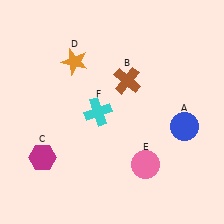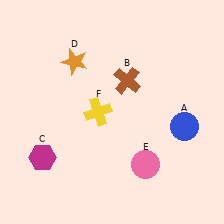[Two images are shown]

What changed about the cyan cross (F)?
In Image 1, F is cyan. In Image 2, it changed to yellow.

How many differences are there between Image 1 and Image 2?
There is 1 difference between the two images.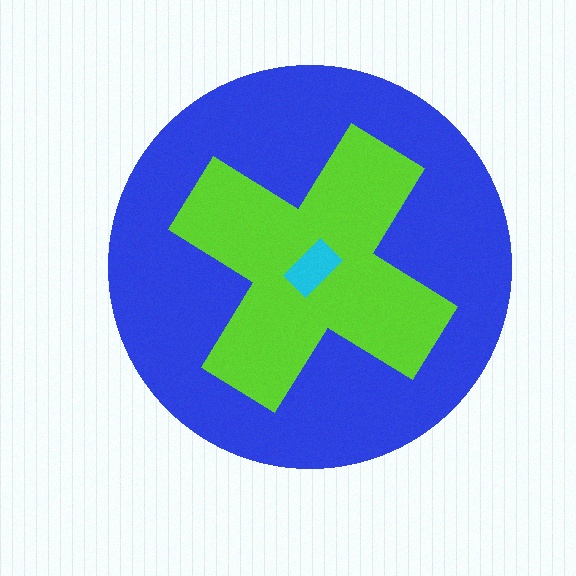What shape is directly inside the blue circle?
The lime cross.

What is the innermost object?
The cyan rectangle.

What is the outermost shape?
The blue circle.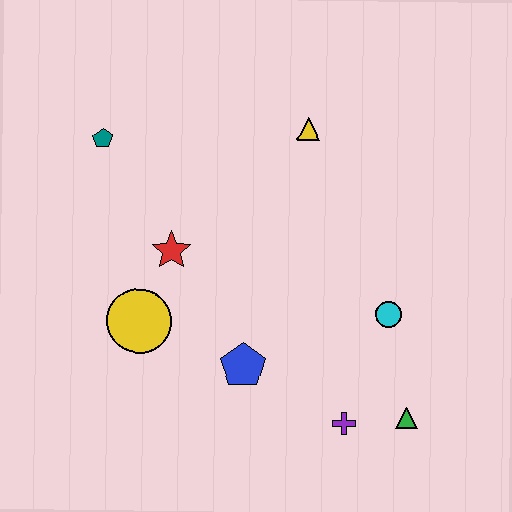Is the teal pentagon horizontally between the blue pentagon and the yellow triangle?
No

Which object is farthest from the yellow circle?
The green triangle is farthest from the yellow circle.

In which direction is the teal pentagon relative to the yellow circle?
The teal pentagon is above the yellow circle.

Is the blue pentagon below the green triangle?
No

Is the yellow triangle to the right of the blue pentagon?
Yes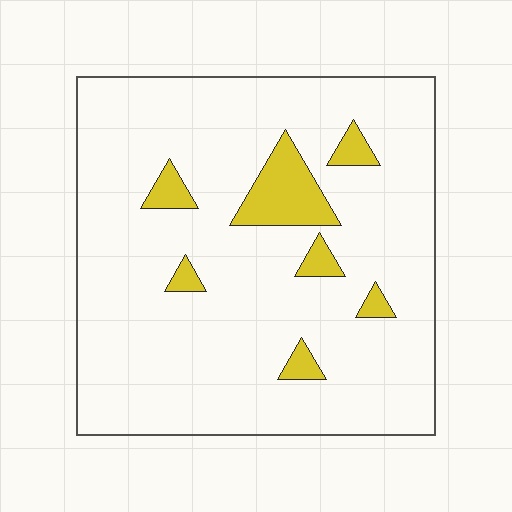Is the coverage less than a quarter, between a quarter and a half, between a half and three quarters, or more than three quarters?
Less than a quarter.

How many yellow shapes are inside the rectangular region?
7.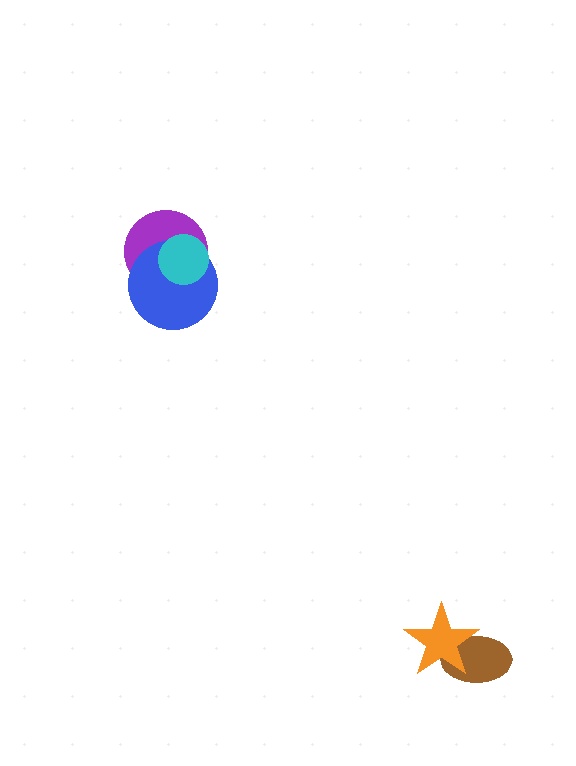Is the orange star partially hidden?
No, no other shape covers it.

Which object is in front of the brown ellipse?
The orange star is in front of the brown ellipse.